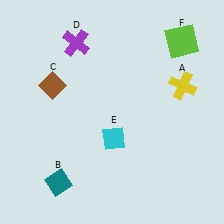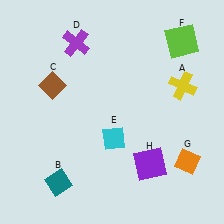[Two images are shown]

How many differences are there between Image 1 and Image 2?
There are 2 differences between the two images.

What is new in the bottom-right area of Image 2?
An orange diamond (G) was added in the bottom-right area of Image 2.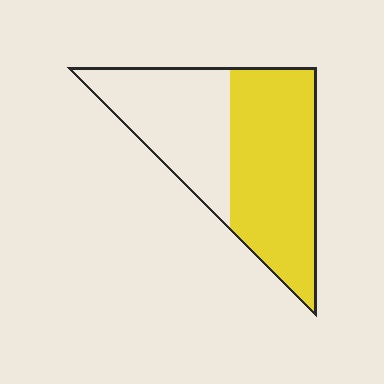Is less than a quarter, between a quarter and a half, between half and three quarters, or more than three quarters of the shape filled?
Between half and three quarters.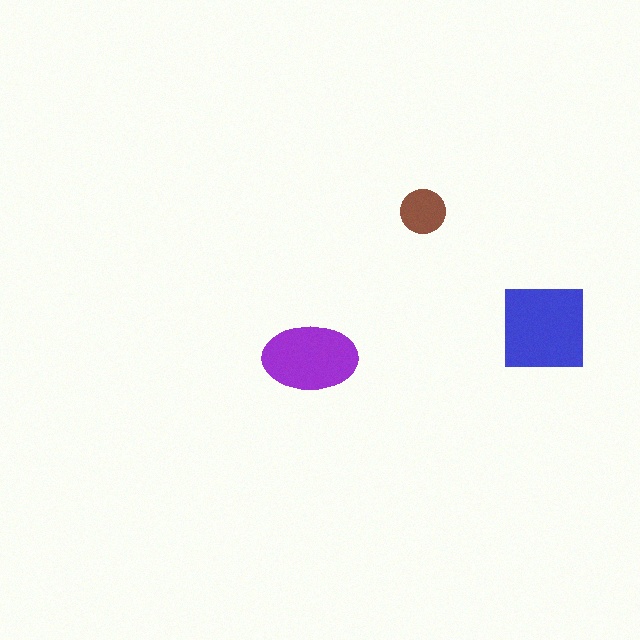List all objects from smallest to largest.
The brown circle, the purple ellipse, the blue square.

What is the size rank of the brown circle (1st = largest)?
3rd.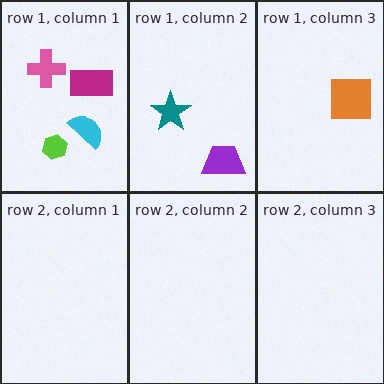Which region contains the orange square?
The row 1, column 3 region.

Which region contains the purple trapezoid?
The row 1, column 2 region.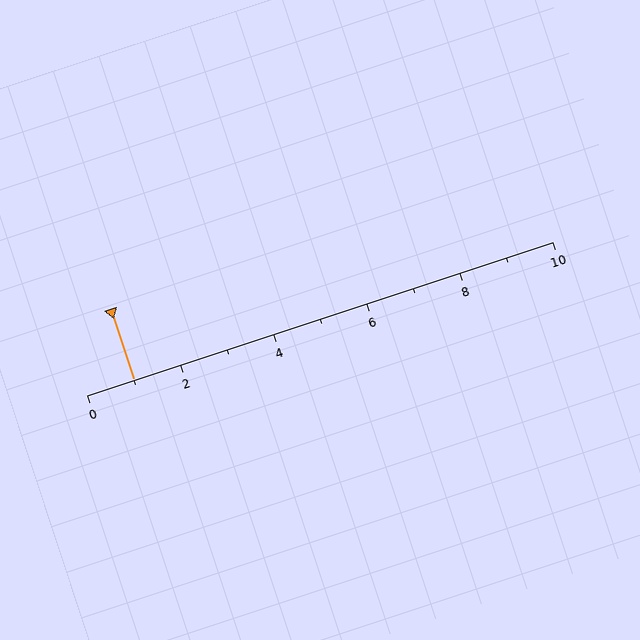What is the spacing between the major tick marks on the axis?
The major ticks are spaced 2 apart.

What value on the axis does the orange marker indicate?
The marker indicates approximately 1.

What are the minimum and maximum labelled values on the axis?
The axis runs from 0 to 10.